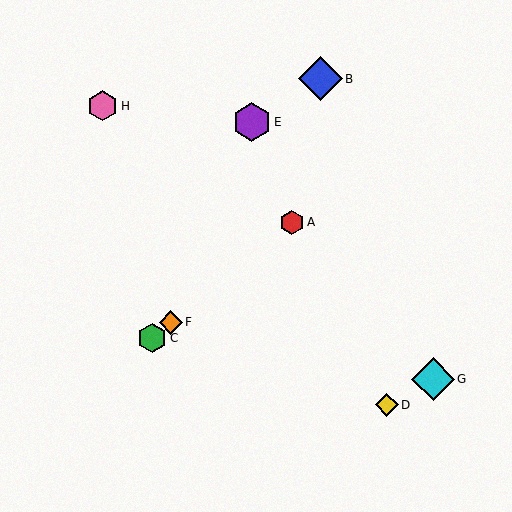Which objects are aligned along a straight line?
Objects A, C, F are aligned along a straight line.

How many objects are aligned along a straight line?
3 objects (A, C, F) are aligned along a straight line.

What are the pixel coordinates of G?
Object G is at (433, 379).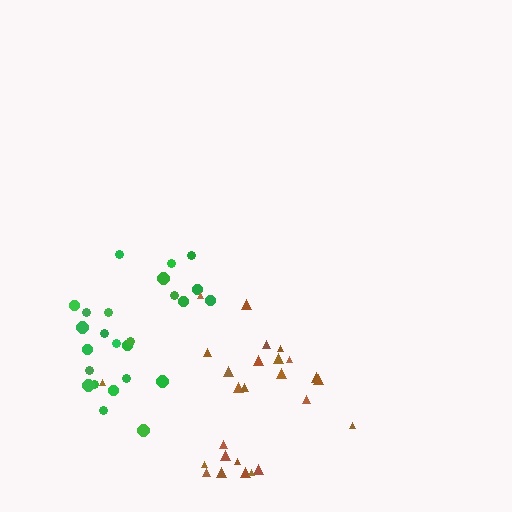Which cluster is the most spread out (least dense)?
Brown.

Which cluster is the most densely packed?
Green.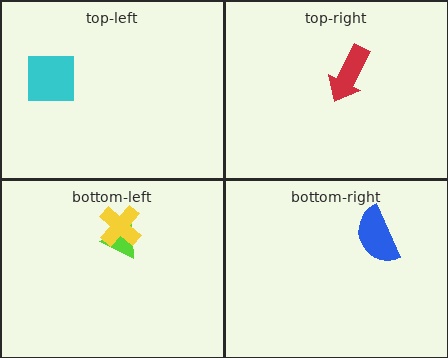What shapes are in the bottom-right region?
The blue semicircle.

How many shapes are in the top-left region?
1.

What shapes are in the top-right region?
The red arrow.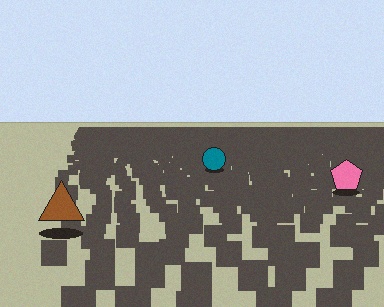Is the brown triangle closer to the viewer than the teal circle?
Yes. The brown triangle is closer — you can tell from the texture gradient: the ground texture is coarser near it.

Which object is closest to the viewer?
The brown triangle is closest. The texture marks near it are larger and more spread out.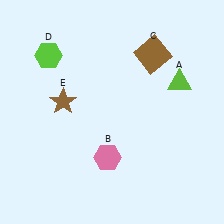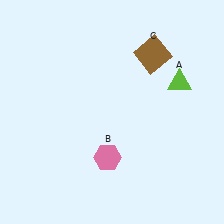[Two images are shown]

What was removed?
The lime hexagon (D), the brown star (E) were removed in Image 2.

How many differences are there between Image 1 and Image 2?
There are 2 differences between the two images.